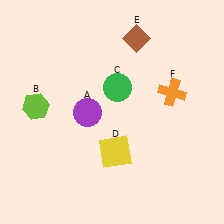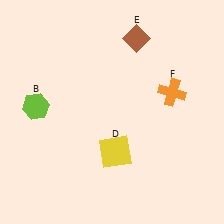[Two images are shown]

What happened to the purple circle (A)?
The purple circle (A) was removed in Image 2. It was in the bottom-left area of Image 1.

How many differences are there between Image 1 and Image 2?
There are 2 differences between the two images.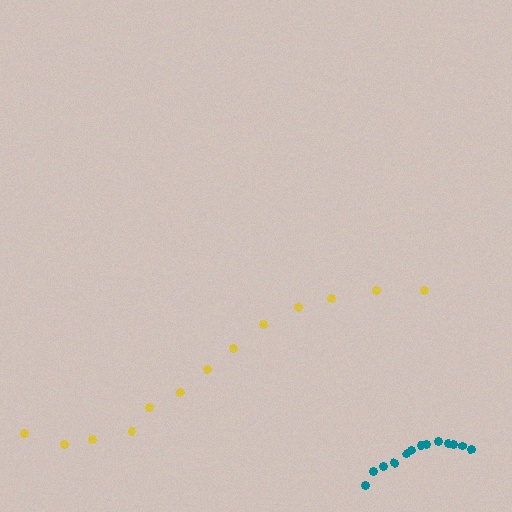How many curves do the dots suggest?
There are 2 distinct paths.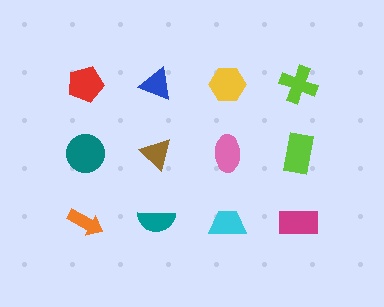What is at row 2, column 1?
A teal circle.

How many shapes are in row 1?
4 shapes.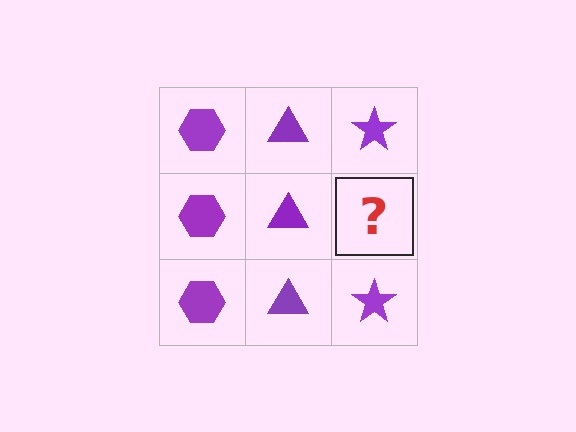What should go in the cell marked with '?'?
The missing cell should contain a purple star.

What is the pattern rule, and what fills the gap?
The rule is that each column has a consistent shape. The gap should be filled with a purple star.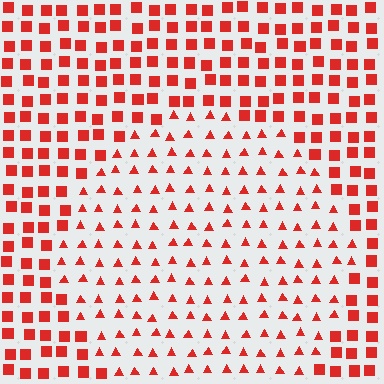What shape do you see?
I see a circle.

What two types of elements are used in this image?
The image uses triangles inside the circle region and squares outside it.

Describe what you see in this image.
The image is filled with small red elements arranged in a uniform grid. A circle-shaped region contains triangles, while the surrounding area contains squares. The boundary is defined purely by the change in element shape.